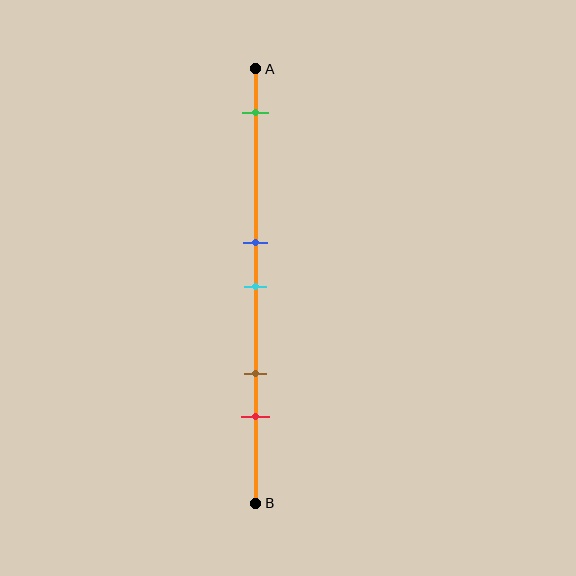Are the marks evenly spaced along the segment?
No, the marks are not evenly spaced.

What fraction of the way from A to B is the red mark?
The red mark is approximately 80% (0.8) of the way from A to B.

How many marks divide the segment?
There are 5 marks dividing the segment.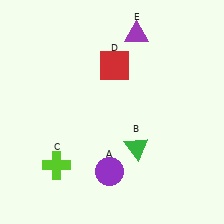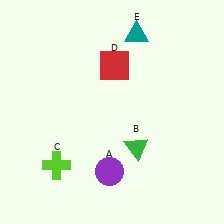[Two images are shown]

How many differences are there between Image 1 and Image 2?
There is 1 difference between the two images.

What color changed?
The triangle (E) changed from purple in Image 1 to teal in Image 2.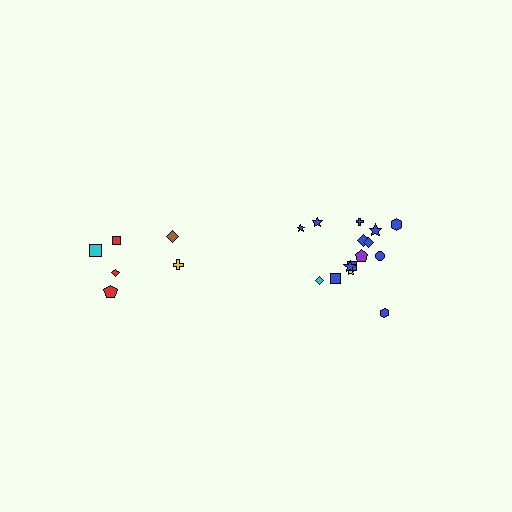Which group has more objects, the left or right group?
The right group.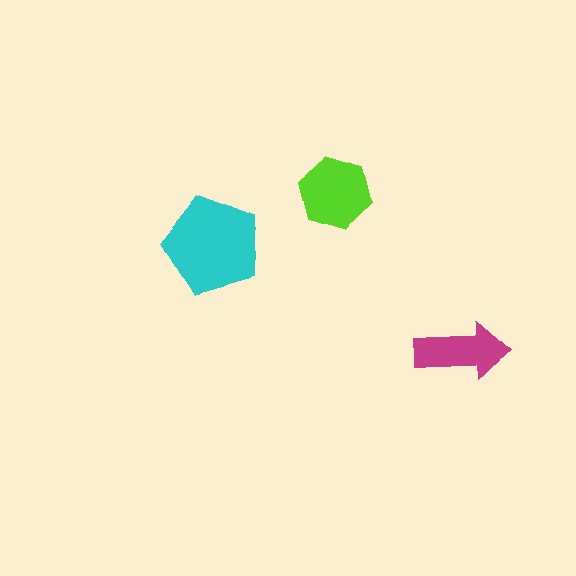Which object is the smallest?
The magenta arrow.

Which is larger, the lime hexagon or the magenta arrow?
The lime hexagon.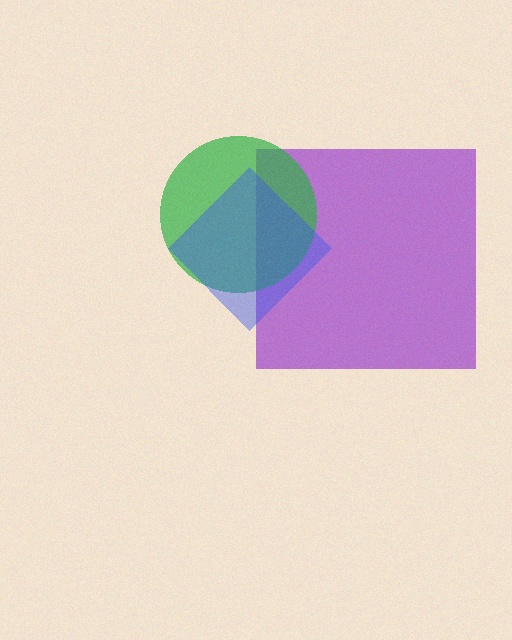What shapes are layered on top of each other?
The layered shapes are: a purple square, a green circle, a blue diamond.